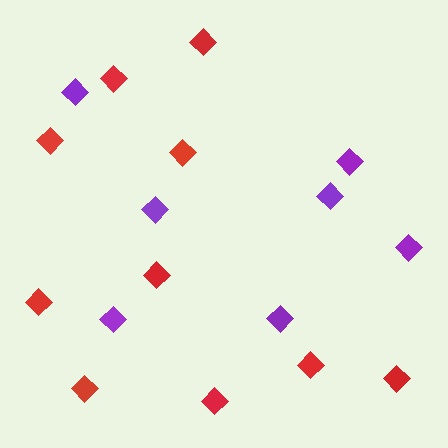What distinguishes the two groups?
There are 2 groups: one group of red diamonds (10) and one group of purple diamonds (7).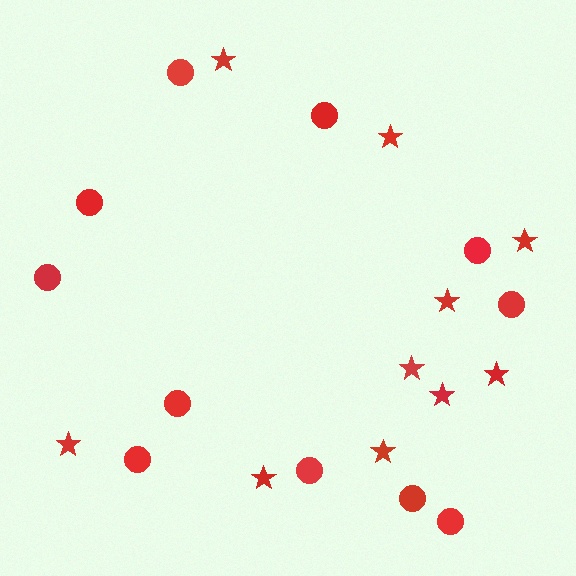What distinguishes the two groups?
There are 2 groups: one group of stars (10) and one group of circles (11).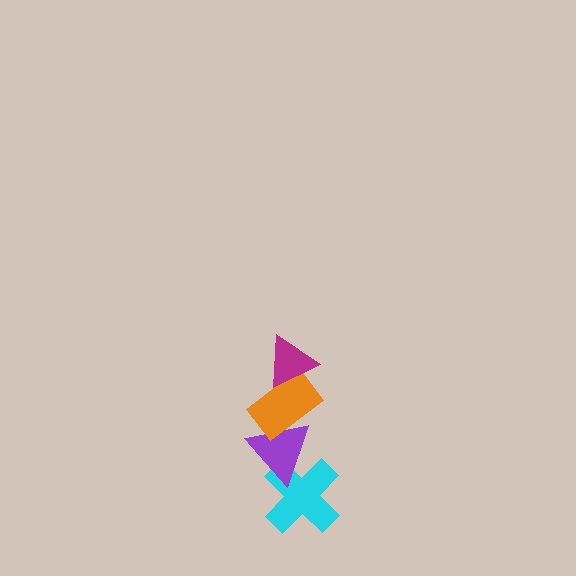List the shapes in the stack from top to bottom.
From top to bottom: the magenta triangle, the orange rectangle, the purple triangle, the cyan cross.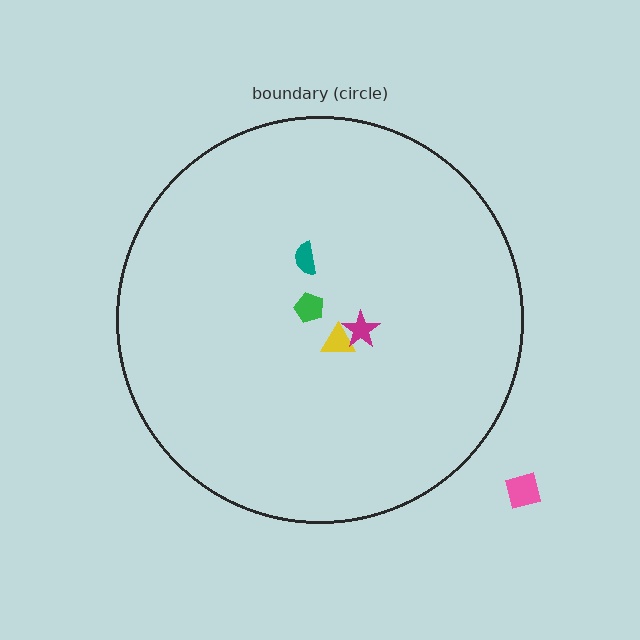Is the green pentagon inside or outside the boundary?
Inside.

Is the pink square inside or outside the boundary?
Outside.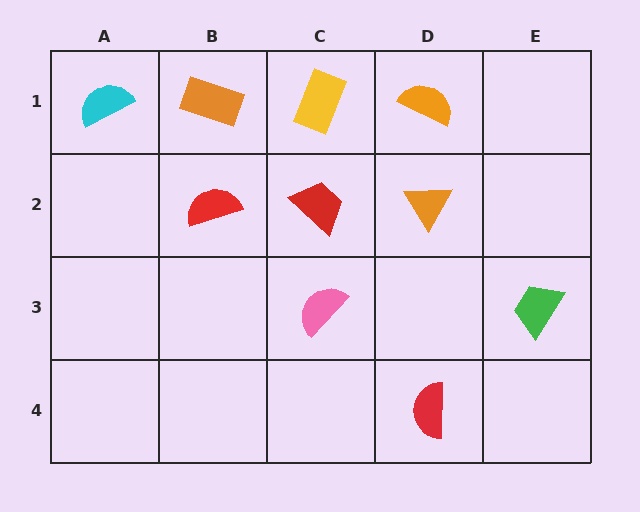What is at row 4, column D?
A red semicircle.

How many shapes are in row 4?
1 shape.